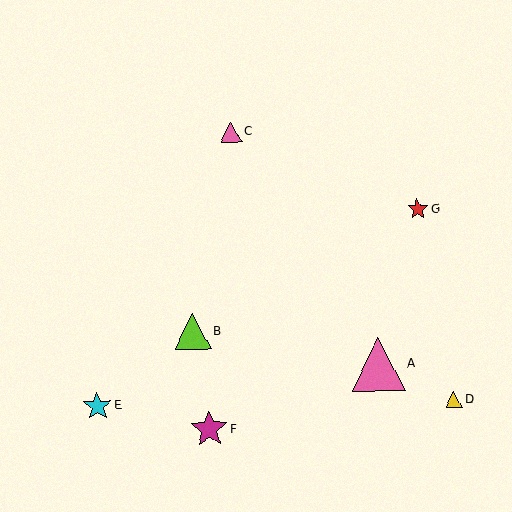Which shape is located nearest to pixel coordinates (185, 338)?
The lime triangle (labeled B) at (193, 332) is nearest to that location.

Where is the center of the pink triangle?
The center of the pink triangle is at (378, 365).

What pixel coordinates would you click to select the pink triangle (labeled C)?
Click at (231, 132) to select the pink triangle C.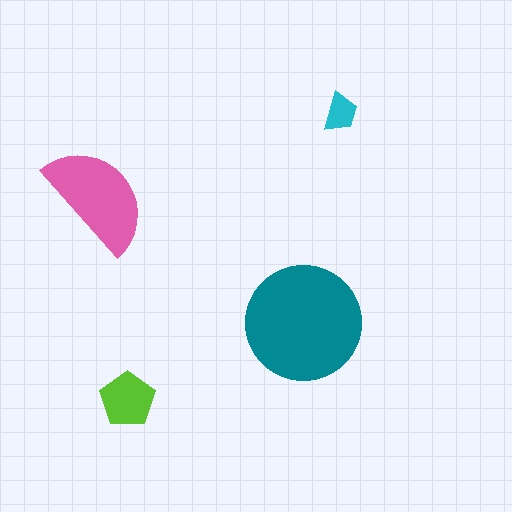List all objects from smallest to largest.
The cyan trapezoid, the lime pentagon, the pink semicircle, the teal circle.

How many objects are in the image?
There are 4 objects in the image.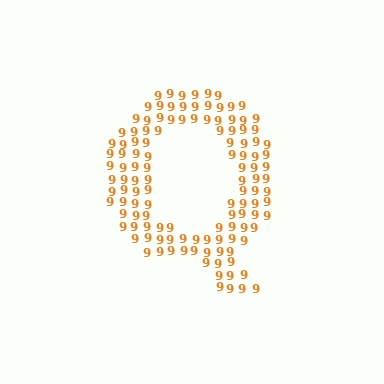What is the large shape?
The large shape is the letter Q.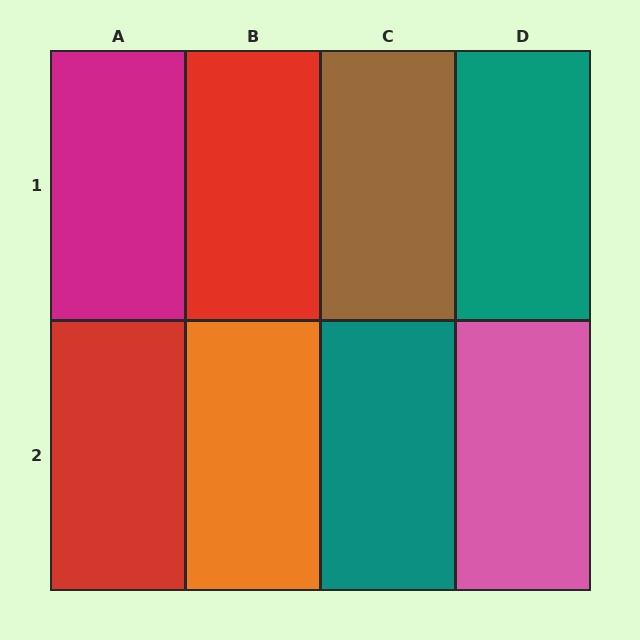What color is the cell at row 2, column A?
Red.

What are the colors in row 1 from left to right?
Magenta, red, brown, teal.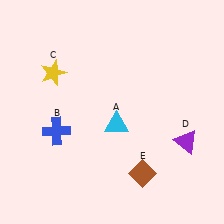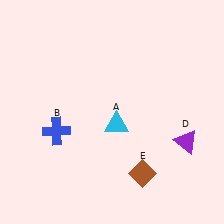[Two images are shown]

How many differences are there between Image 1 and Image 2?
There is 1 difference between the two images.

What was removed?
The yellow star (C) was removed in Image 2.